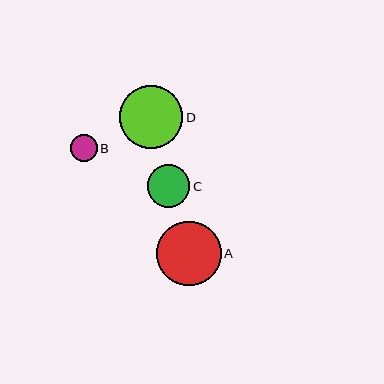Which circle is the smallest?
Circle B is the smallest with a size of approximately 26 pixels.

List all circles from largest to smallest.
From largest to smallest: A, D, C, B.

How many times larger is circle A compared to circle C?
Circle A is approximately 1.5 times the size of circle C.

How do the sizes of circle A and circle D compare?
Circle A and circle D are approximately the same size.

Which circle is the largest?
Circle A is the largest with a size of approximately 65 pixels.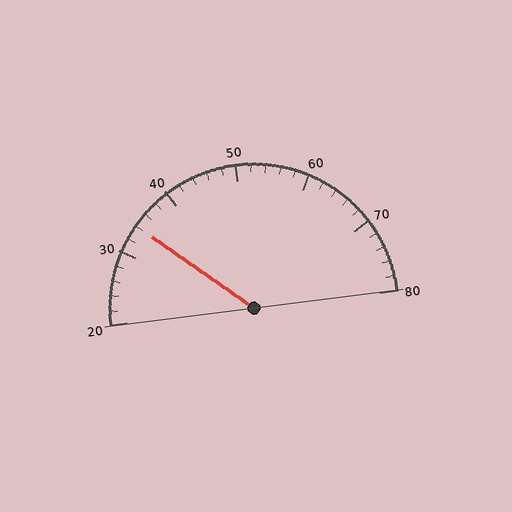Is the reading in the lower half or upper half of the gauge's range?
The reading is in the lower half of the range (20 to 80).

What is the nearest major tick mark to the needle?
The nearest major tick mark is 30.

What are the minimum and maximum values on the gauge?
The gauge ranges from 20 to 80.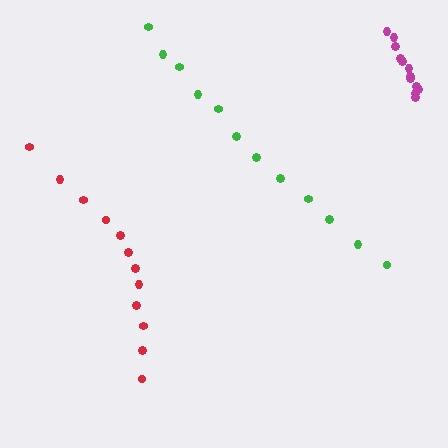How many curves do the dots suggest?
There are 3 distinct paths.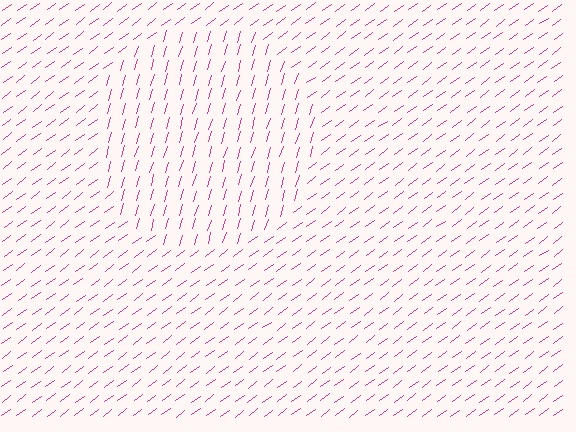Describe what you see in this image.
The image is filled with small magenta line segments. A circle region in the image has lines oriented differently from the surrounding lines, creating a visible texture boundary.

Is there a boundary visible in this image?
Yes, there is a texture boundary formed by a change in line orientation.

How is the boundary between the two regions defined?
The boundary is defined purely by a change in line orientation (approximately 37 degrees difference). All lines are the same color and thickness.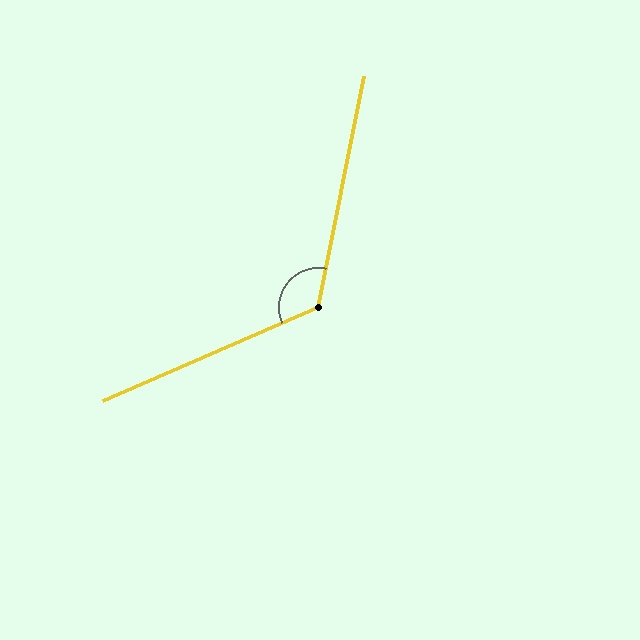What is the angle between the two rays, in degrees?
Approximately 125 degrees.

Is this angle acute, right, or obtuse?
It is obtuse.